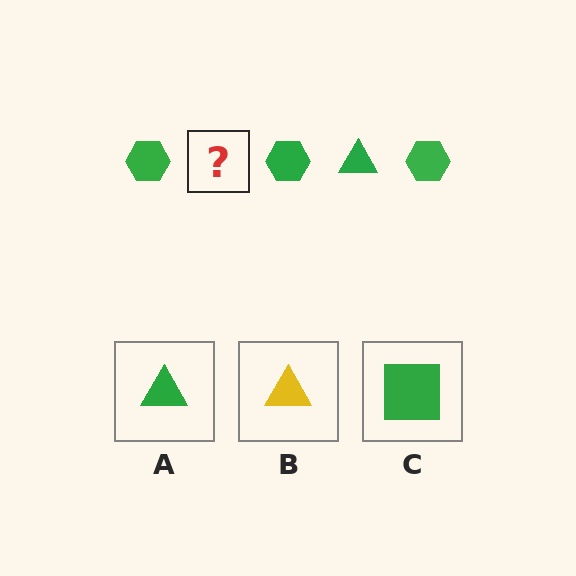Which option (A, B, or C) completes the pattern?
A.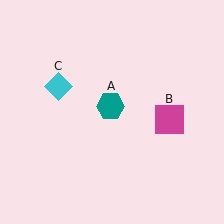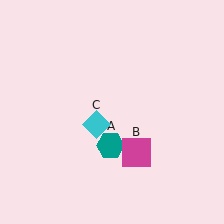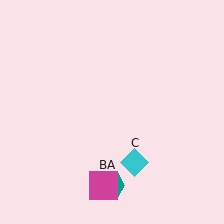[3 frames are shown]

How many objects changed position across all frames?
3 objects changed position: teal hexagon (object A), magenta square (object B), cyan diamond (object C).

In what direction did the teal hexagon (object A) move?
The teal hexagon (object A) moved down.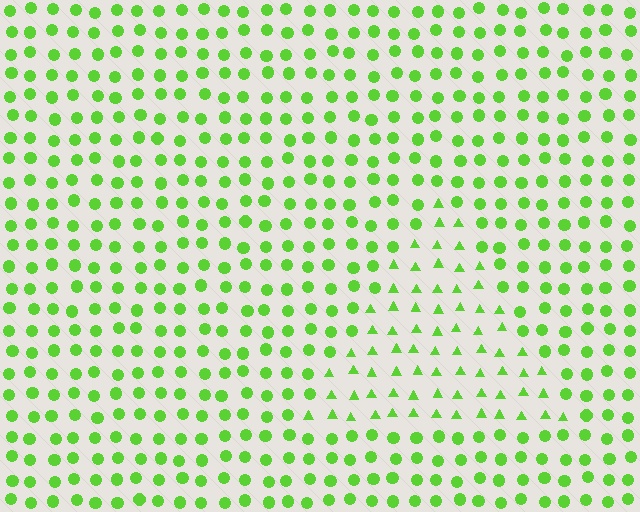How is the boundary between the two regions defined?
The boundary is defined by a change in element shape: triangles inside vs. circles outside. All elements share the same color and spacing.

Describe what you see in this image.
The image is filled with small lime elements arranged in a uniform grid. A triangle-shaped region contains triangles, while the surrounding area contains circles. The boundary is defined purely by the change in element shape.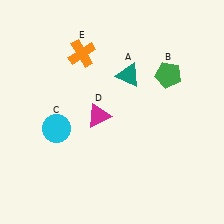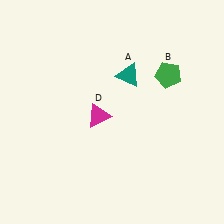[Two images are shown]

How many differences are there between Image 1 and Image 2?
There are 2 differences between the two images.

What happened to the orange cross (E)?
The orange cross (E) was removed in Image 2. It was in the top-left area of Image 1.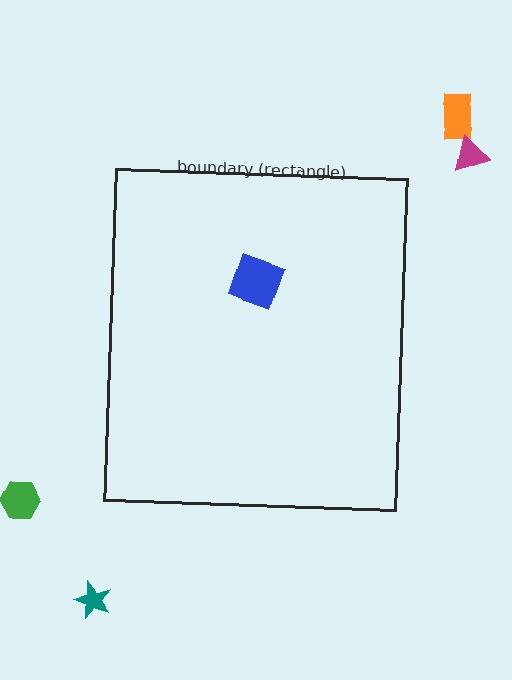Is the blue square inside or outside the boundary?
Inside.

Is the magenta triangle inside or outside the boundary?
Outside.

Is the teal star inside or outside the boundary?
Outside.